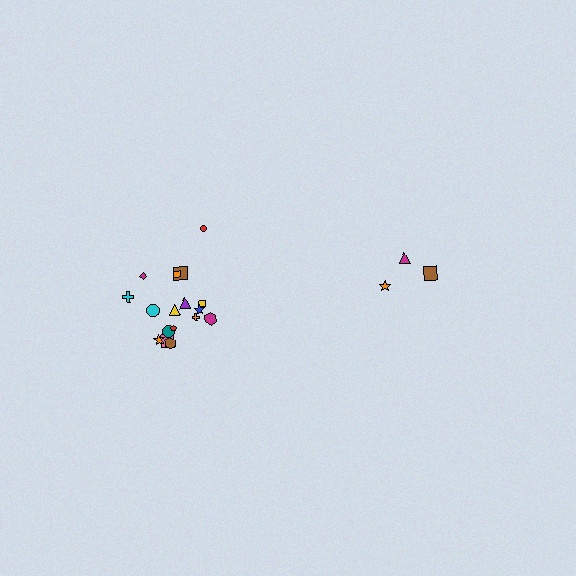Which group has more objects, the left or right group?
The left group.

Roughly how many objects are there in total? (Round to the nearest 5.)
Roughly 20 objects in total.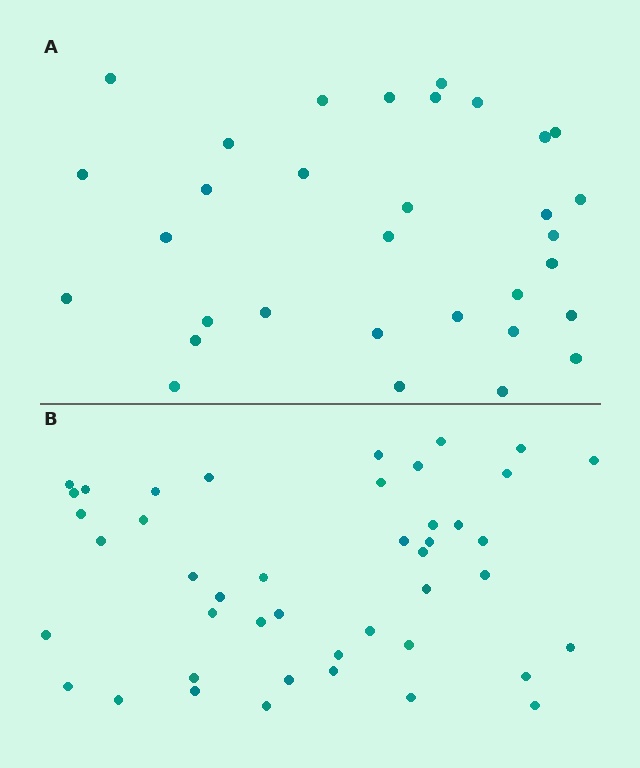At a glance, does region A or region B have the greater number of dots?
Region B (the bottom region) has more dots.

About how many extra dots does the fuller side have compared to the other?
Region B has roughly 12 or so more dots than region A.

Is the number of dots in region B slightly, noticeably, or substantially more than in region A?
Region B has noticeably more, but not dramatically so. The ratio is roughly 1.4 to 1.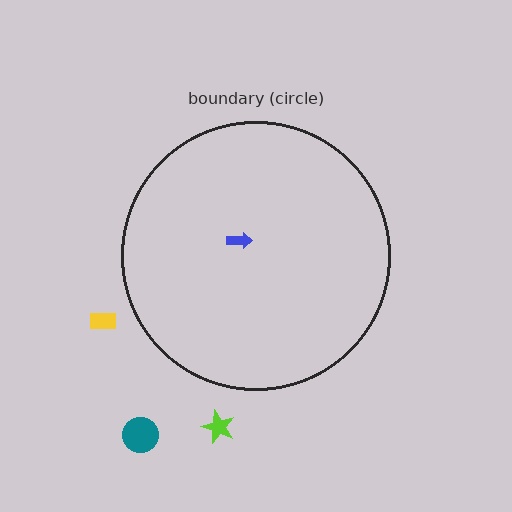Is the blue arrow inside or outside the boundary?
Inside.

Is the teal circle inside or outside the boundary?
Outside.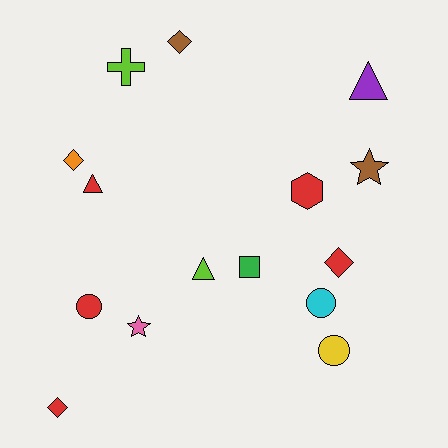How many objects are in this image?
There are 15 objects.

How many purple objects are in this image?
There is 1 purple object.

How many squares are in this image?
There is 1 square.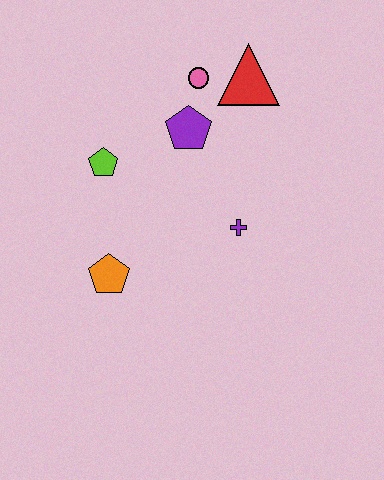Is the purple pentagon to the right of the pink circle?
No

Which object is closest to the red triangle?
The pink circle is closest to the red triangle.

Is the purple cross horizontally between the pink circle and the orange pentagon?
No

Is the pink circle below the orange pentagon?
No